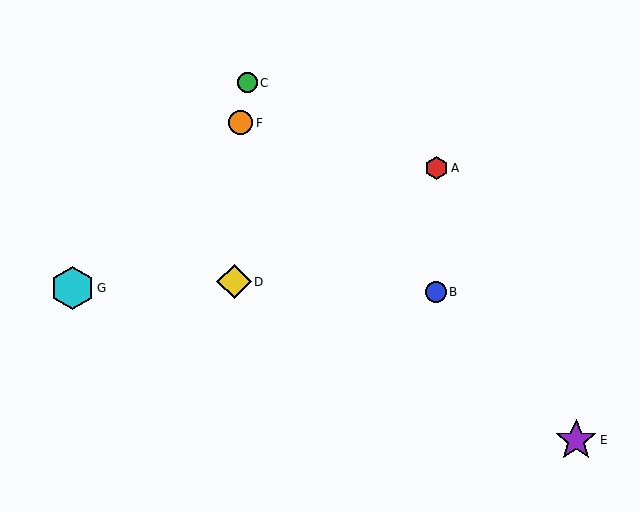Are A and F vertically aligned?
No, A is at x≈436 and F is at x≈241.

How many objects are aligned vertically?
2 objects (A, B) are aligned vertically.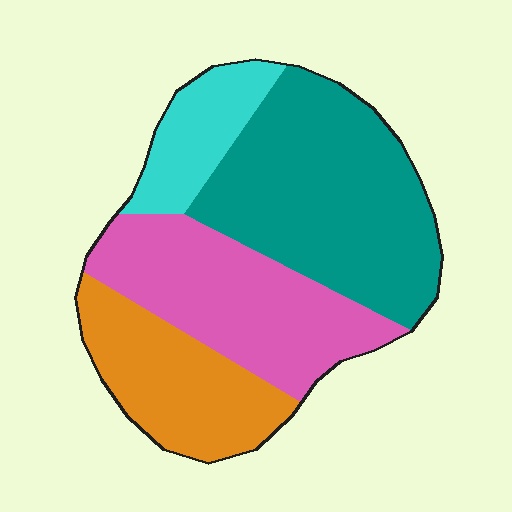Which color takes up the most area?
Teal, at roughly 40%.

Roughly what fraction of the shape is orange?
Orange covers 21% of the shape.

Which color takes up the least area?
Cyan, at roughly 10%.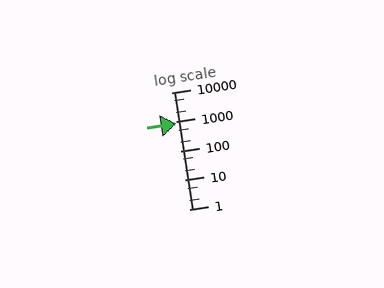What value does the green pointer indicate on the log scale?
The pointer indicates approximately 880.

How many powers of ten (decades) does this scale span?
The scale spans 4 decades, from 1 to 10000.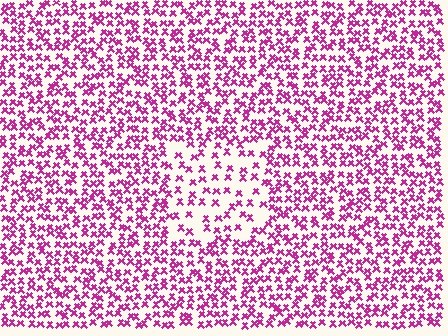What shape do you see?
I see a rectangle.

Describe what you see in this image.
The image contains small magenta elements arranged at two different densities. A rectangle-shaped region is visible where the elements are less densely packed than the surrounding area.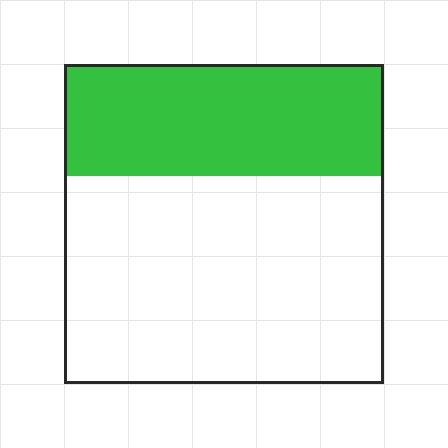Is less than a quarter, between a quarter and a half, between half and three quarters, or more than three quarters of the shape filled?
Between a quarter and a half.